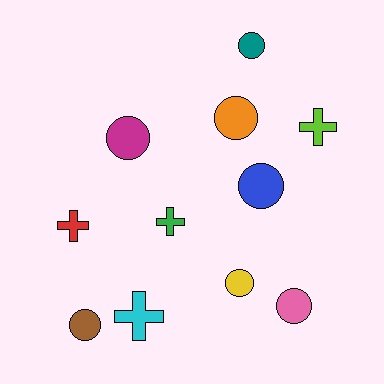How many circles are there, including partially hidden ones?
There are 7 circles.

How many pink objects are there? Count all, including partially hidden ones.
There is 1 pink object.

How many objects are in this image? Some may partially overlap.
There are 11 objects.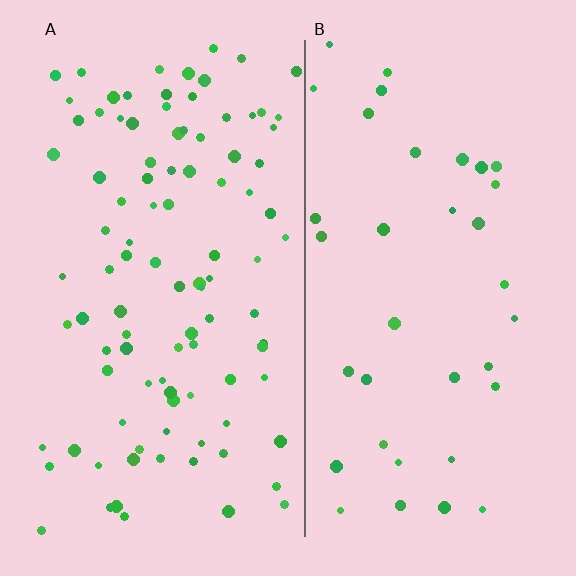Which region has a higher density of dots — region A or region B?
A (the left).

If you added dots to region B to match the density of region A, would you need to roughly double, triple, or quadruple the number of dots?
Approximately triple.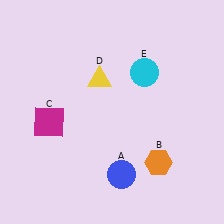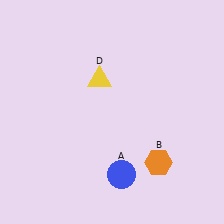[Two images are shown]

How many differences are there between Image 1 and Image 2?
There are 2 differences between the two images.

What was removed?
The cyan circle (E), the magenta square (C) were removed in Image 2.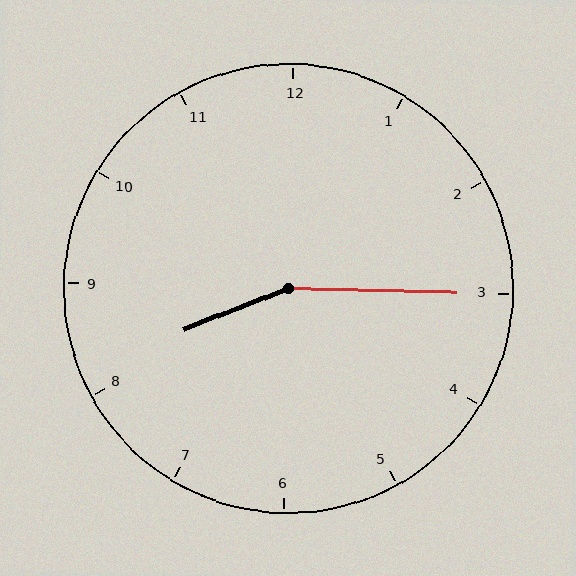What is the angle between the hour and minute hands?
Approximately 158 degrees.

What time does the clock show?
8:15.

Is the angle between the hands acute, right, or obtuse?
It is obtuse.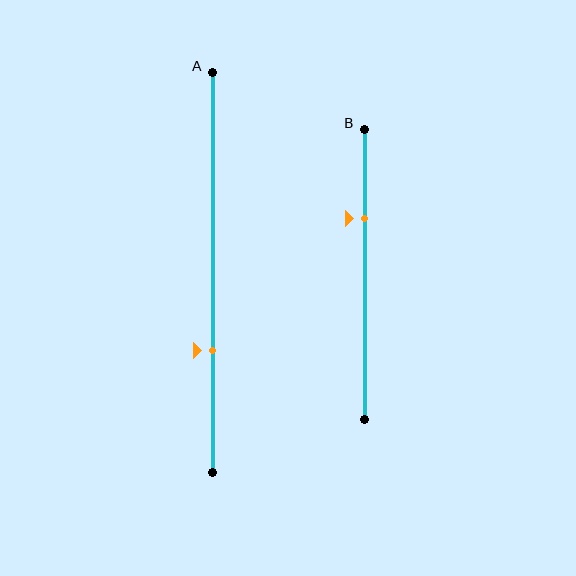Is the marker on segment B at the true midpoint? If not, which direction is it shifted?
No, the marker on segment B is shifted upward by about 20% of the segment length.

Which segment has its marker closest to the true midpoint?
Segment A has its marker closest to the true midpoint.